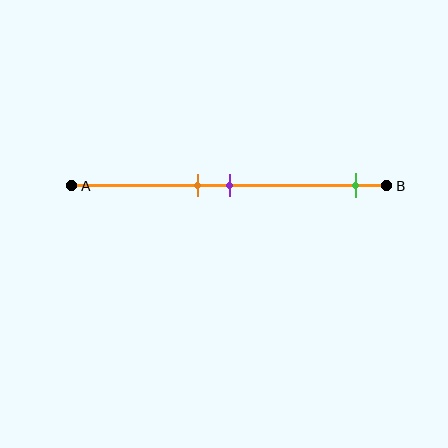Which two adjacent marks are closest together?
The orange and purple marks are the closest adjacent pair.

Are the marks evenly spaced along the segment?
No, the marks are not evenly spaced.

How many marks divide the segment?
There are 3 marks dividing the segment.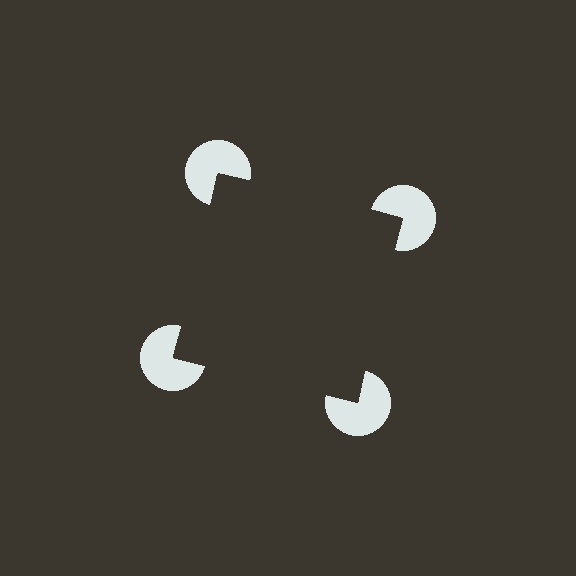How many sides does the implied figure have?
4 sides.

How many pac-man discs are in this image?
There are 4 — one at each vertex of the illusory square.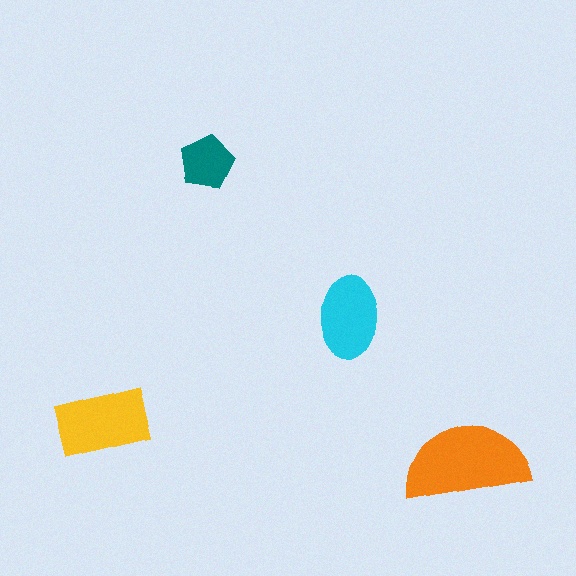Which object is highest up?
The teal pentagon is topmost.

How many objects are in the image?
There are 4 objects in the image.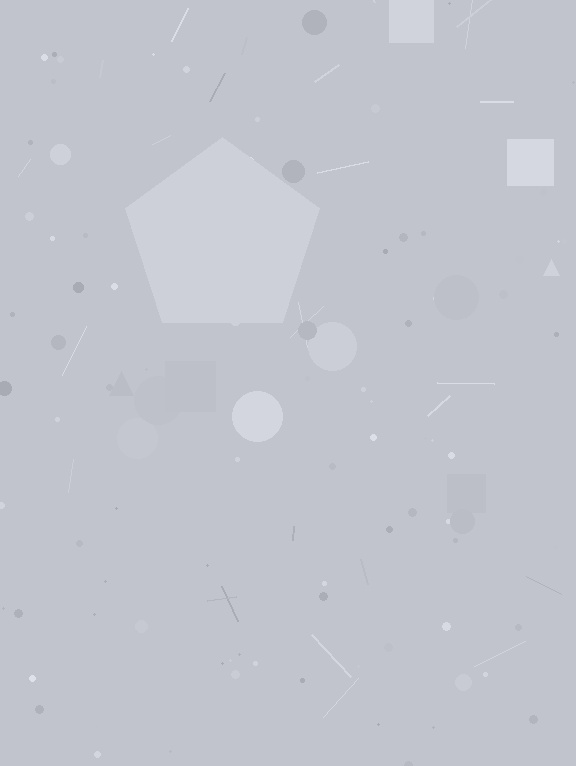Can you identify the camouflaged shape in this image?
The camouflaged shape is a pentagon.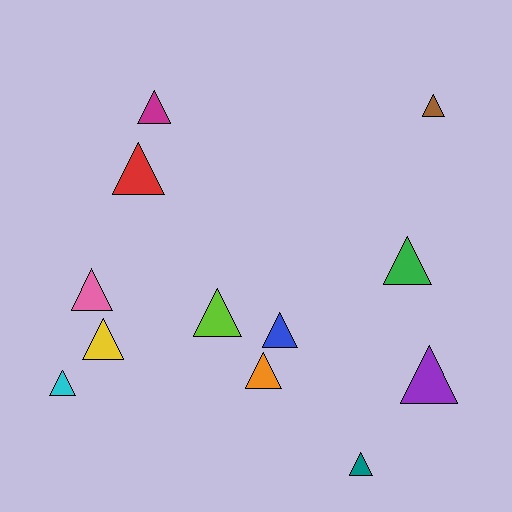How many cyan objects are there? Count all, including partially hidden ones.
There is 1 cyan object.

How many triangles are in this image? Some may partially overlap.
There are 12 triangles.